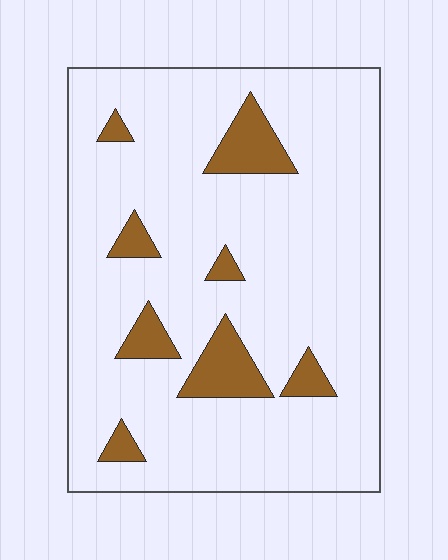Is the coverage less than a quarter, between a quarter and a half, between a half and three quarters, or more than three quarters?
Less than a quarter.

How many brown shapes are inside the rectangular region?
8.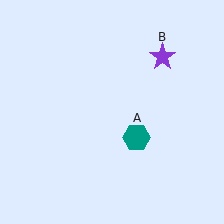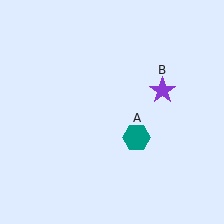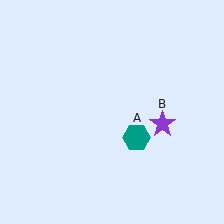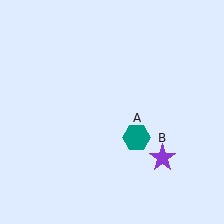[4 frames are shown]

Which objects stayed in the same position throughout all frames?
Teal hexagon (object A) remained stationary.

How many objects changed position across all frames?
1 object changed position: purple star (object B).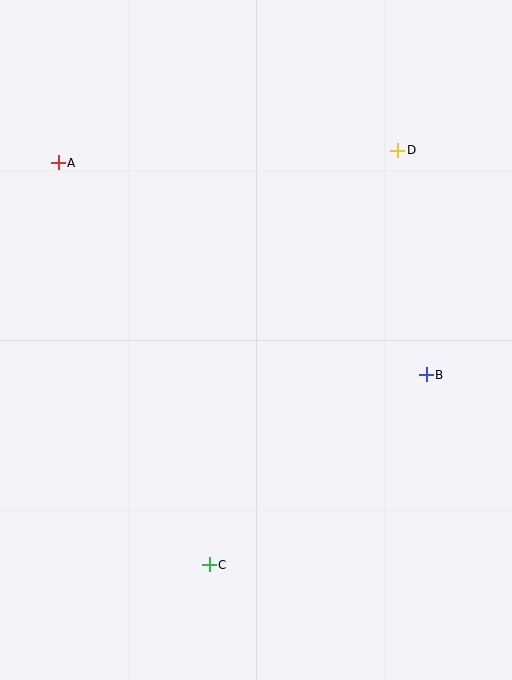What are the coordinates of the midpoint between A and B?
The midpoint between A and B is at (242, 269).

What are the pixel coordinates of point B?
Point B is at (426, 375).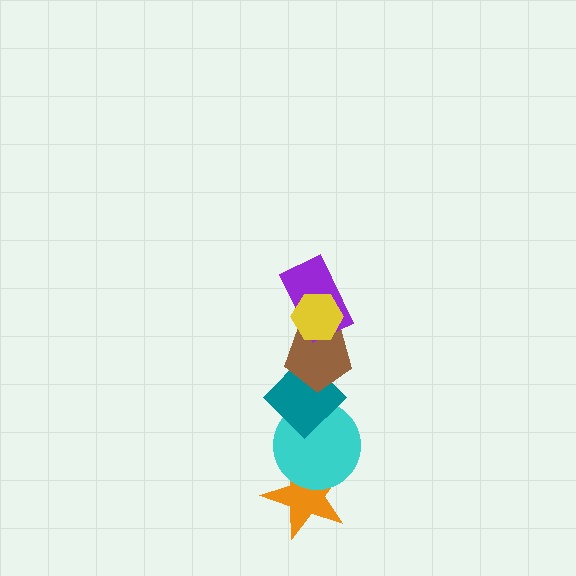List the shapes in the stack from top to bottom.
From top to bottom: the yellow hexagon, the purple rectangle, the brown pentagon, the teal diamond, the cyan circle, the orange star.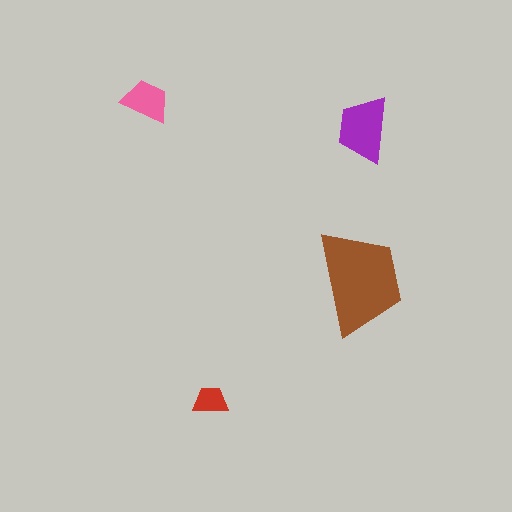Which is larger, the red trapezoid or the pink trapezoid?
The pink one.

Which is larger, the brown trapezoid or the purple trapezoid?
The brown one.